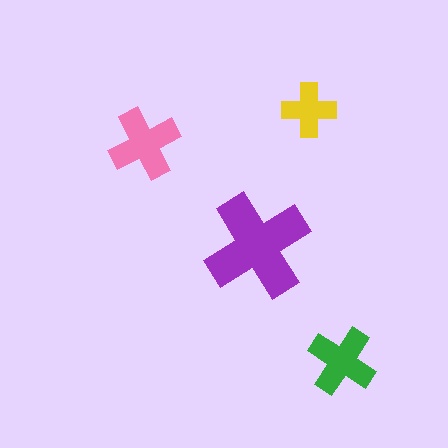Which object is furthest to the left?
The pink cross is leftmost.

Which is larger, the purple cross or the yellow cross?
The purple one.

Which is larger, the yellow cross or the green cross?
The green one.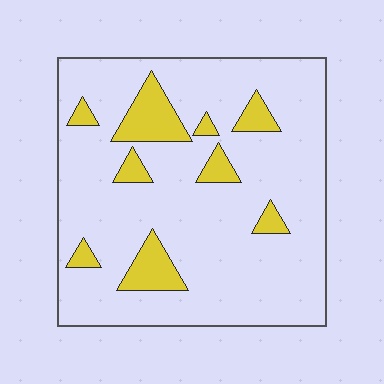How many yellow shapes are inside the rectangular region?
9.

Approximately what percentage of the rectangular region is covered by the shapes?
Approximately 15%.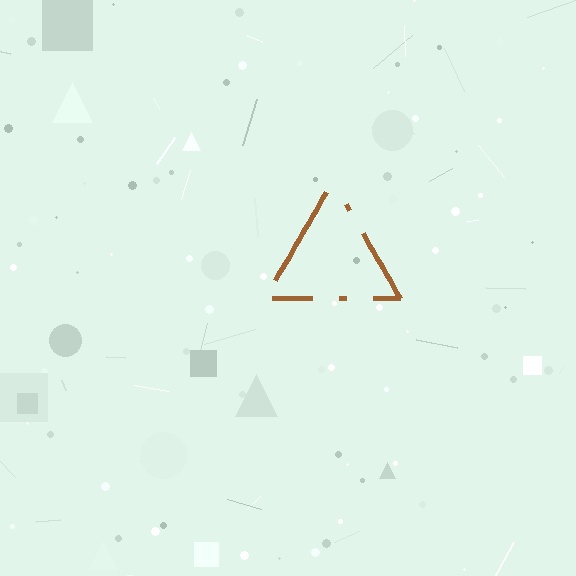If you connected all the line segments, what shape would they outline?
They would outline a triangle.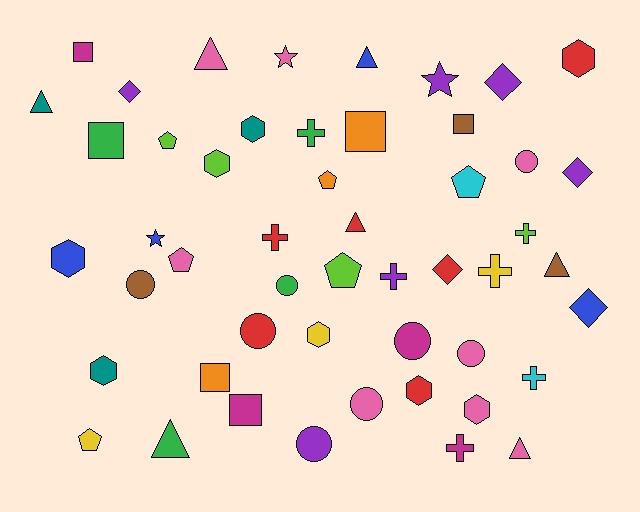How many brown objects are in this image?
There are 3 brown objects.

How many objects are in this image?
There are 50 objects.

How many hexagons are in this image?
There are 8 hexagons.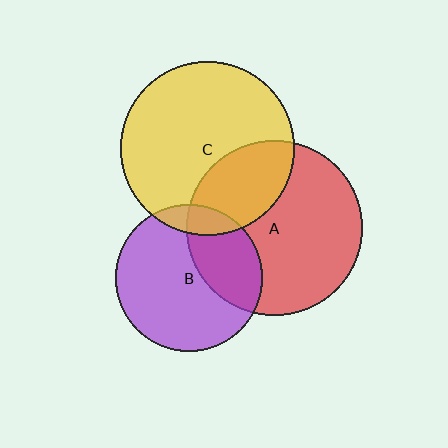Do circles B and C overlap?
Yes.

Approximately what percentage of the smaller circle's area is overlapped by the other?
Approximately 10%.